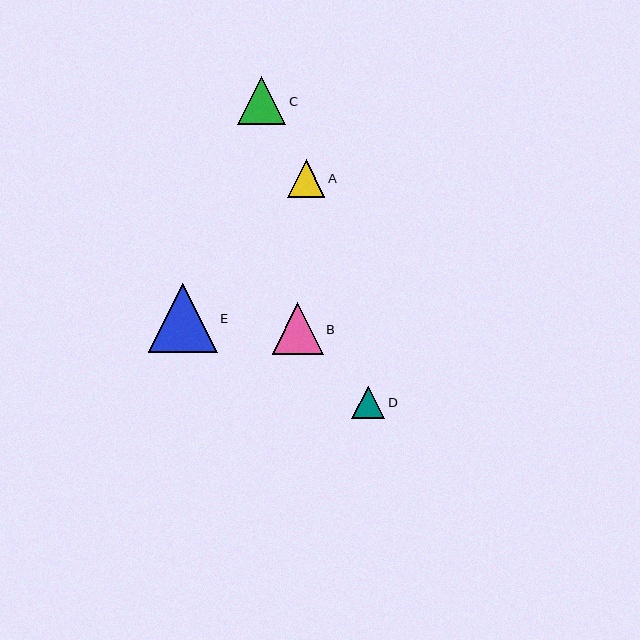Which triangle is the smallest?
Triangle D is the smallest with a size of approximately 33 pixels.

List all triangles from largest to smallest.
From largest to smallest: E, B, C, A, D.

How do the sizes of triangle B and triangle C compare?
Triangle B and triangle C are approximately the same size.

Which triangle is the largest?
Triangle E is the largest with a size of approximately 69 pixels.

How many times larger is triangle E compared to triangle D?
Triangle E is approximately 2.1 times the size of triangle D.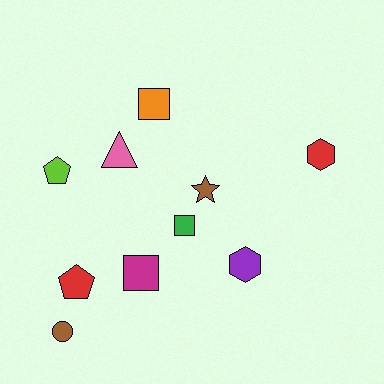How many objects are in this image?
There are 10 objects.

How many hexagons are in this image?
There are 2 hexagons.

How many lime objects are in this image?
There is 1 lime object.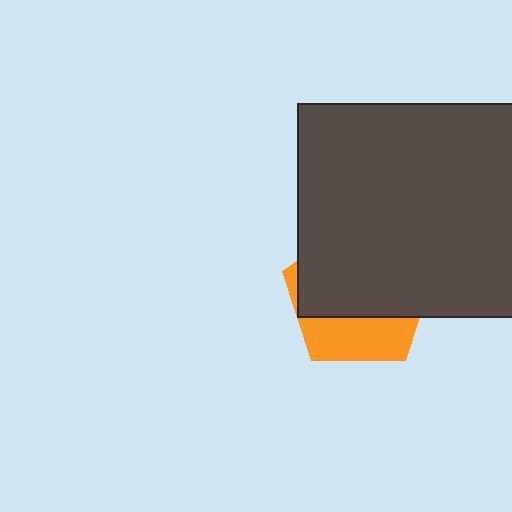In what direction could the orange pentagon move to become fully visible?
The orange pentagon could move down. That would shift it out from behind the dark gray rectangle entirely.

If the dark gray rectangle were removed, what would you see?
You would see the complete orange pentagon.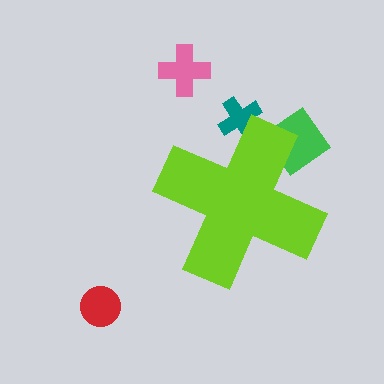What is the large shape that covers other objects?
A lime cross.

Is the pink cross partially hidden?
No, the pink cross is fully visible.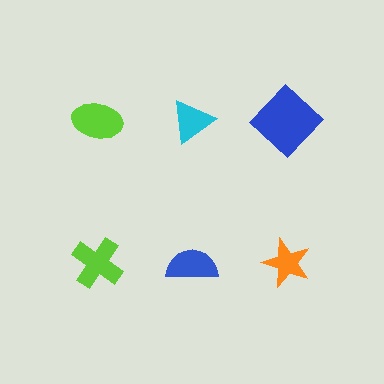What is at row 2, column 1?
A lime cross.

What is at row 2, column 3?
An orange star.